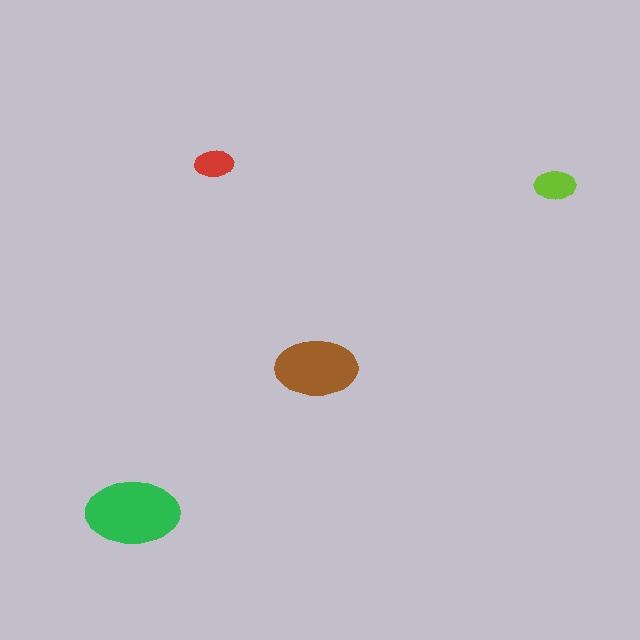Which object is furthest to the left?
The green ellipse is leftmost.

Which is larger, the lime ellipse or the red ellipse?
The lime one.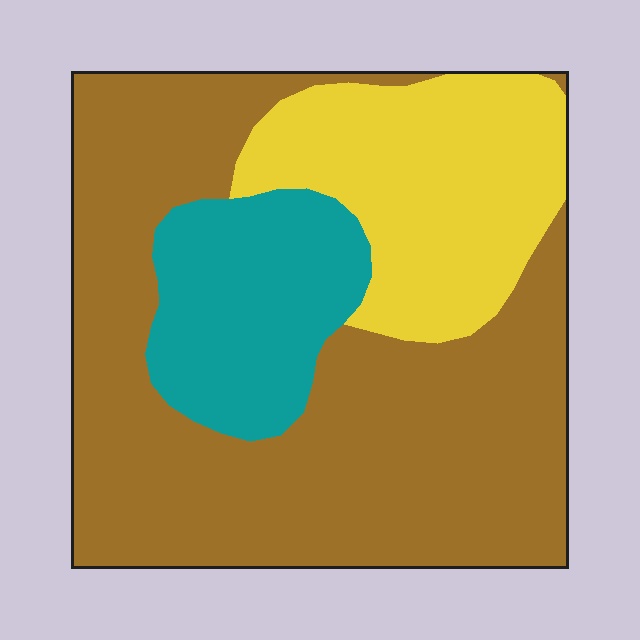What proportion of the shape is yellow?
Yellow covers about 25% of the shape.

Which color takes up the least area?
Teal, at roughly 15%.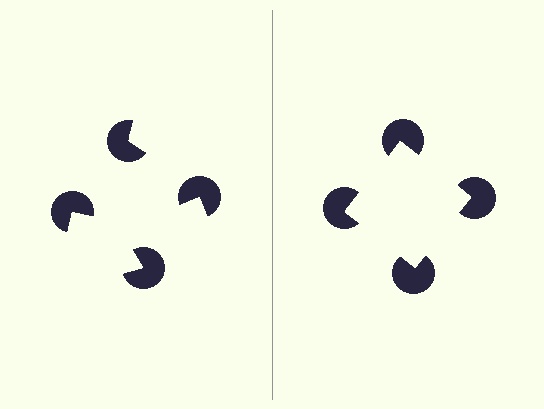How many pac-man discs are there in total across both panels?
8 — 4 on each side.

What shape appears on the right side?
An illusory square.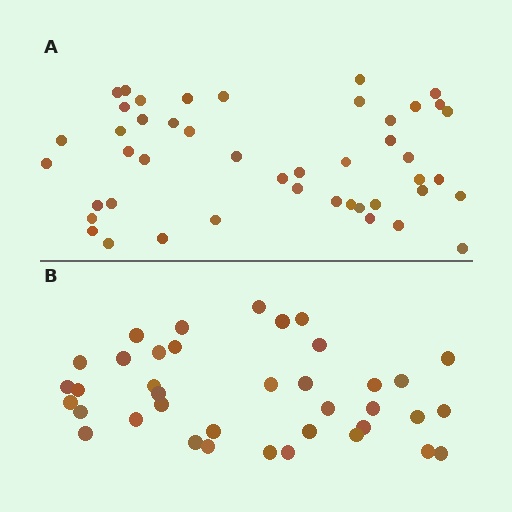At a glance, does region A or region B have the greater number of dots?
Region A (the top region) has more dots.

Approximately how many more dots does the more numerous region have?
Region A has roughly 8 or so more dots than region B.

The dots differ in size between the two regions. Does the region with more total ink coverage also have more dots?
No. Region B has more total ink coverage because its dots are larger, but region A actually contains more individual dots. Total area can be misleading — the number of items is what matters here.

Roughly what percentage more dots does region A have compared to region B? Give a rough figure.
About 20% more.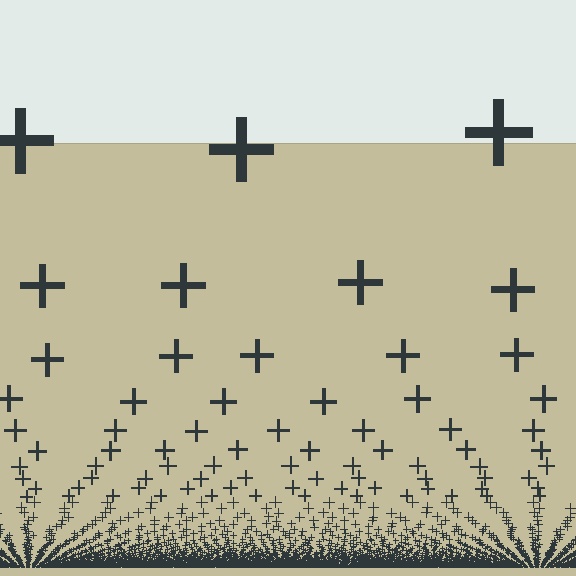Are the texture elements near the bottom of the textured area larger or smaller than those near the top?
Smaller. The gradient is inverted — elements near the bottom are smaller and denser.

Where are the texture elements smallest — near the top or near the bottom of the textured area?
Near the bottom.